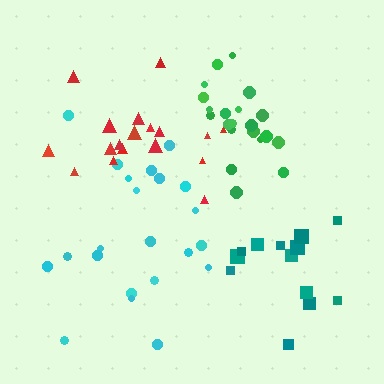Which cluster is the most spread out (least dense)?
Cyan.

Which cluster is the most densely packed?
Green.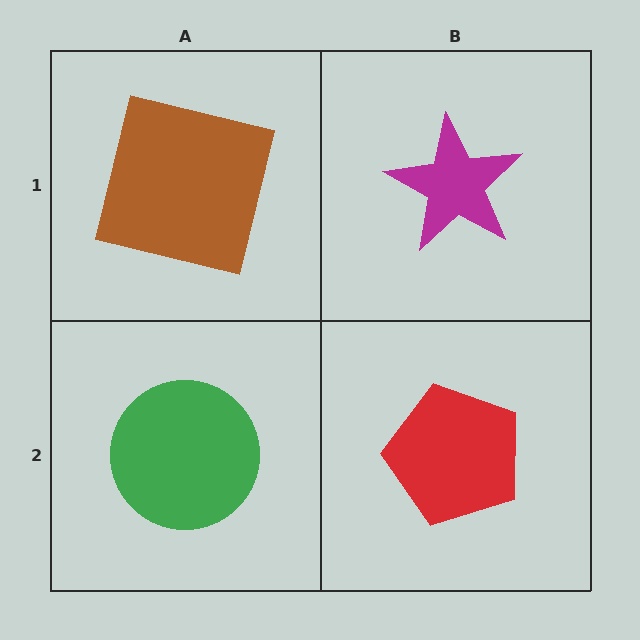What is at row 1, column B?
A magenta star.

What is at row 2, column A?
A green circle.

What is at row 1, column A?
A brown square.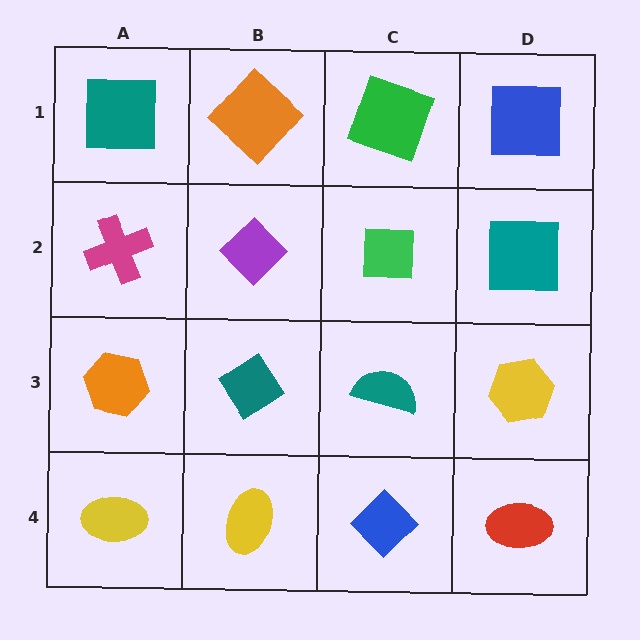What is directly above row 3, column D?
A teal square.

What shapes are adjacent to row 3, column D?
A teal square (row 2, column D), a red ellipse (row 4, column D), a teal semicircle (row 3, column C).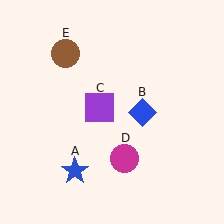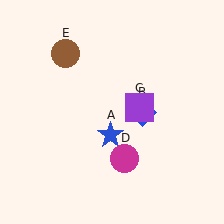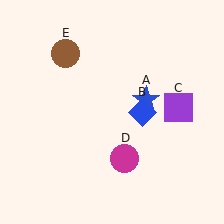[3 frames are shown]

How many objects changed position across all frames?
2 objects changed position: blue star (object A), purple square (object C).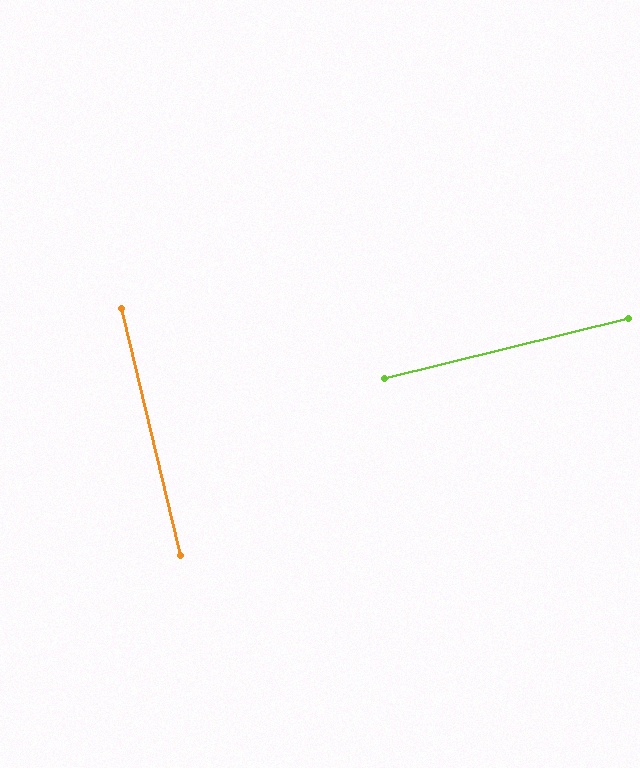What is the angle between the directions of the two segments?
Approximately 89 degrees.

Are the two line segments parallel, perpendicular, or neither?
Perpendicular — they meet at approximately 89°.